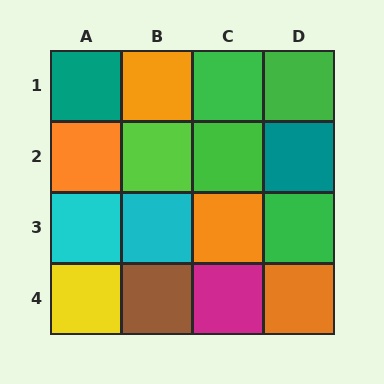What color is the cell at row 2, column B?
Lime.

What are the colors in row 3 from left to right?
Cyan, cyan, orange, green.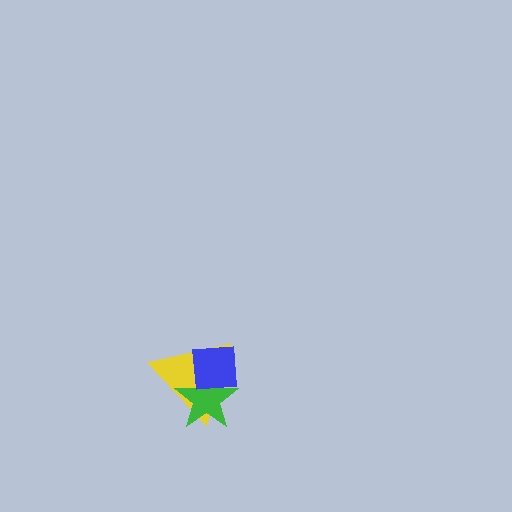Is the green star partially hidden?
Yes, it is partially covered by another shape.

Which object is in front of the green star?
The blue square is in front of the green star.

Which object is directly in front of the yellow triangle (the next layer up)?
The green star is directly in front of the yellow triangle.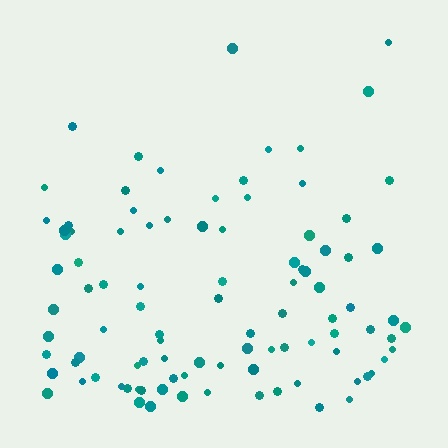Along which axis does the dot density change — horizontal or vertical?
Vertical.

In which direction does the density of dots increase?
From top to bottom, with the bottom side densest.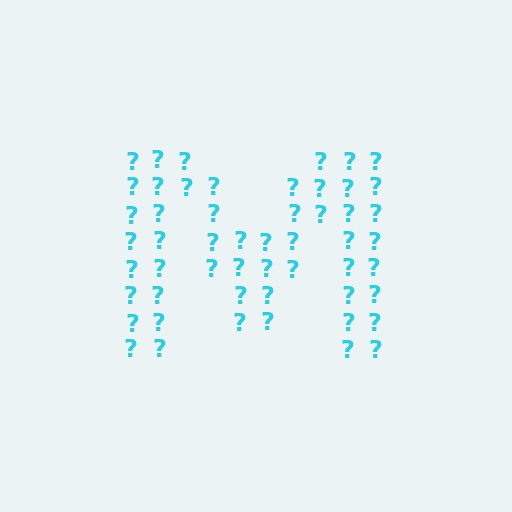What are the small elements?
The small elements are question marks.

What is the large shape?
The large shape is the letter M.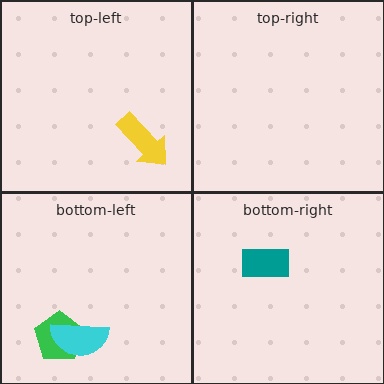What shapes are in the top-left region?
The yellow arrow.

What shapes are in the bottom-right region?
The teal rectangle.